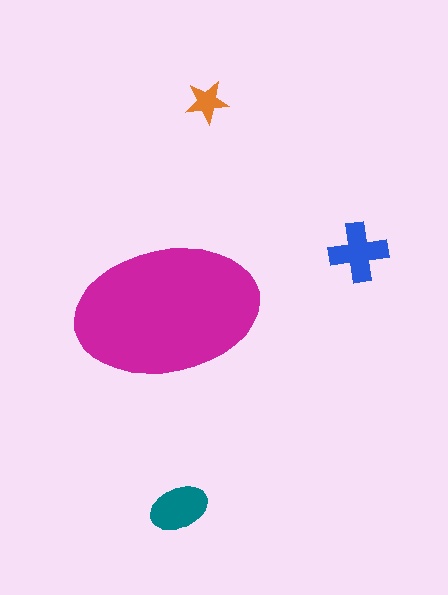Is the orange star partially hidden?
No, the orange star is fully visible.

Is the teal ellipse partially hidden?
No, the teal ellipse is fully visible.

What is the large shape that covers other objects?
A magenta ellipse.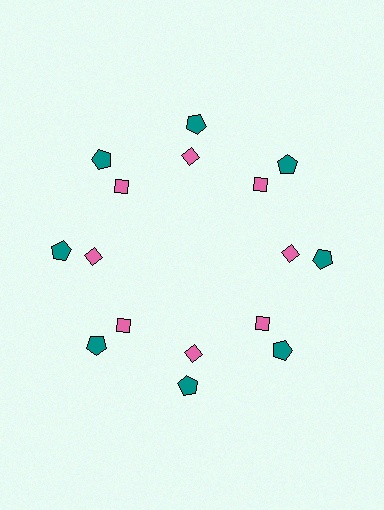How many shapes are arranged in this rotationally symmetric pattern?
There are 16 shapes, arranged in 8 groups of 2.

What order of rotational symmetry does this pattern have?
This pattern has 8-fold rotational symmetry.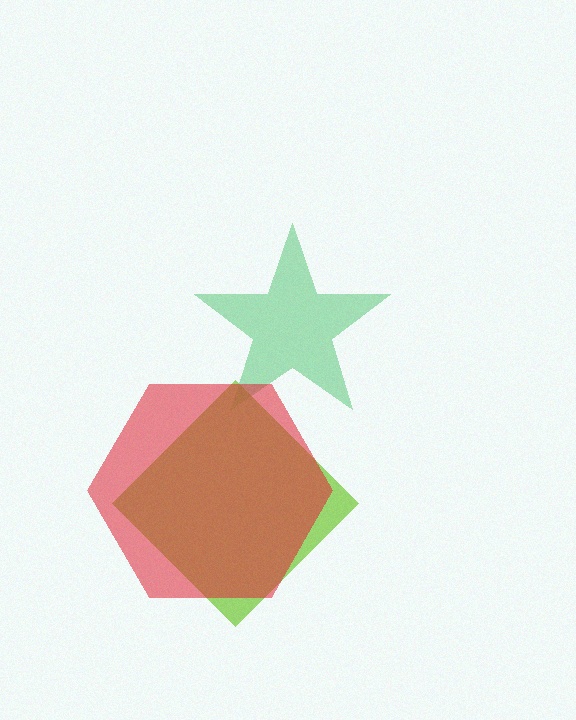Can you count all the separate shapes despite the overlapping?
Yes, there are 3 separate shapes.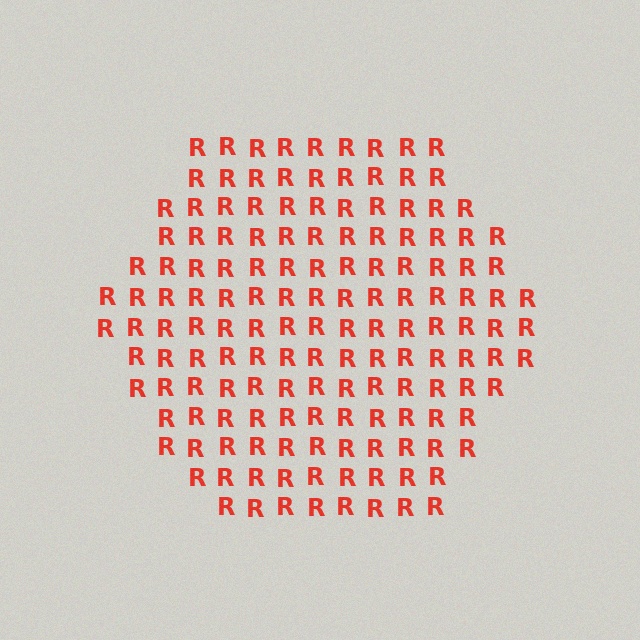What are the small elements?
The small elements are letter R's.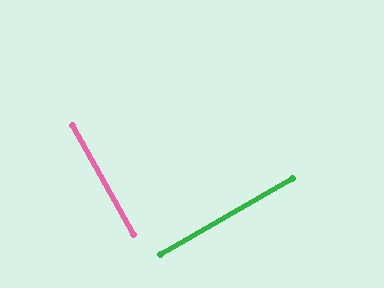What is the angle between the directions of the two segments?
Approximately 89 degrees.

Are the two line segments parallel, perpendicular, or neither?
Perpendicular — they meet at approximately 89°.